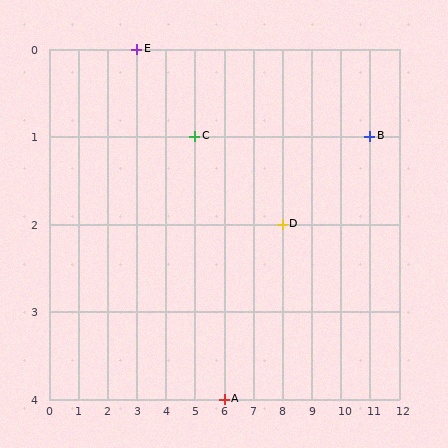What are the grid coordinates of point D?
Point D is at grid coordinates (8, 2).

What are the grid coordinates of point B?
Point B is at grid coordinates (11, 1).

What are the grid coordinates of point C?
Point C is at grid coordinates (5, 1).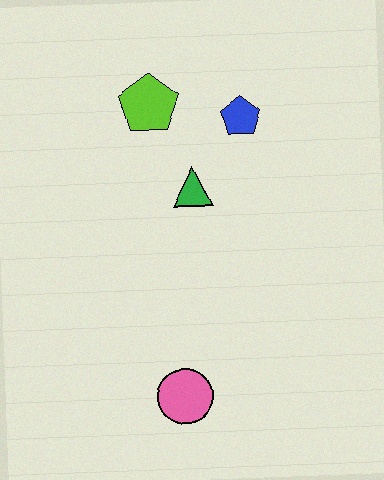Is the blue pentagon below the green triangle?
No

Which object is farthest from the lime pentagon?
The pink circle is farthest from the lime pentagon.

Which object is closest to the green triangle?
The blue pentagon is closest to the green triangle.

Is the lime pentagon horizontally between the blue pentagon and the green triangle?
No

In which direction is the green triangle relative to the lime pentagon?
The green triangle is below the lime pentagon.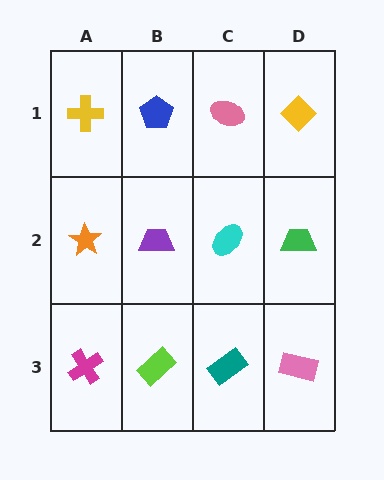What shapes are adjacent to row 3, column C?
A cyan ellipse (row 2, column C), a lime rectangle (row 3, column B), a pink rectangle (row 3, column D).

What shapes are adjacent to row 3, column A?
An orange star (row 2, column A), a lime rectangle (row 3, column B).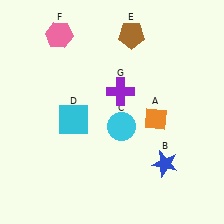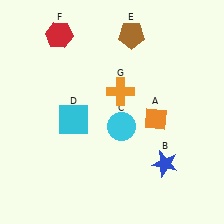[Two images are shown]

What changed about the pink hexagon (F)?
In Image 1, F is pink. In Image 2, it changed to red.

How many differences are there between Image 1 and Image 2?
There are 2 differences between the two images.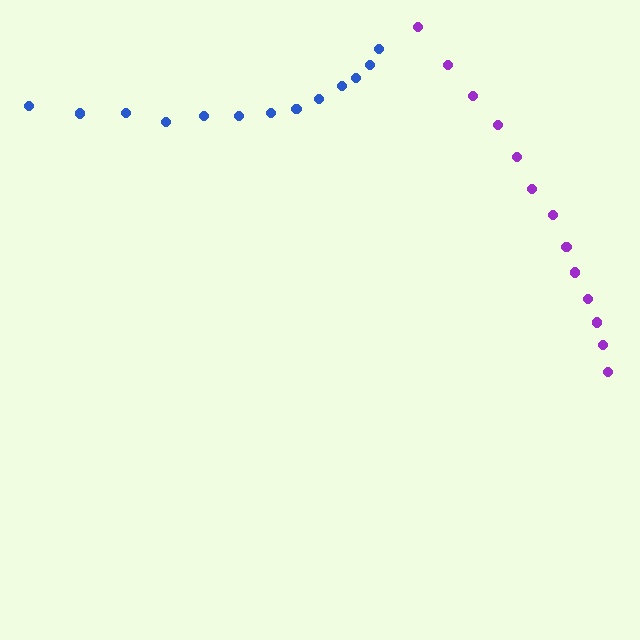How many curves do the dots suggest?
There are 2 distinct paths.